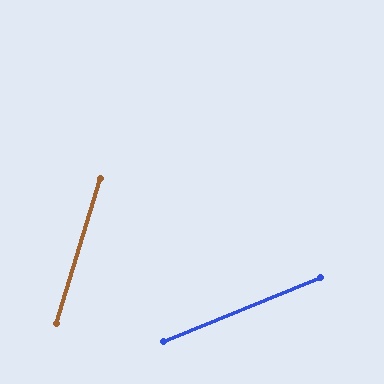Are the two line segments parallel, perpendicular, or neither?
Neither parallel nor perpendicular — they differ by about 51°.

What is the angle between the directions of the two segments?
Approximately 51 degrees.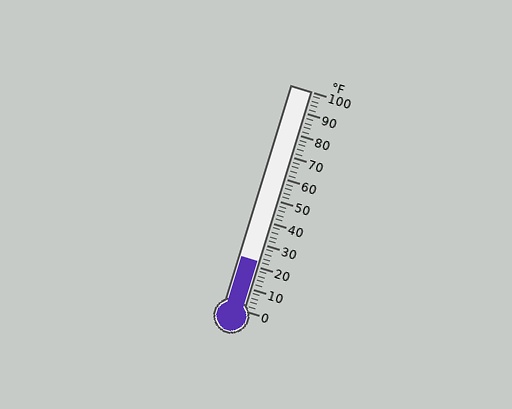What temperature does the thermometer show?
The thermometer shows approximately 22°F.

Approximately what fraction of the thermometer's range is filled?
The thermometer is filled to approximately 20% of its range.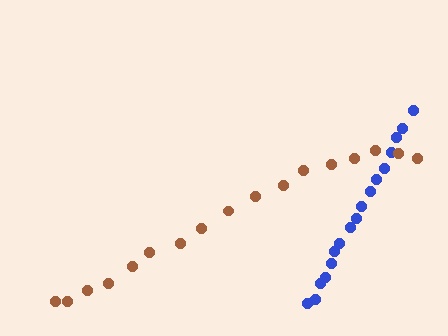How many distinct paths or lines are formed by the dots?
There are 2 distinct paths.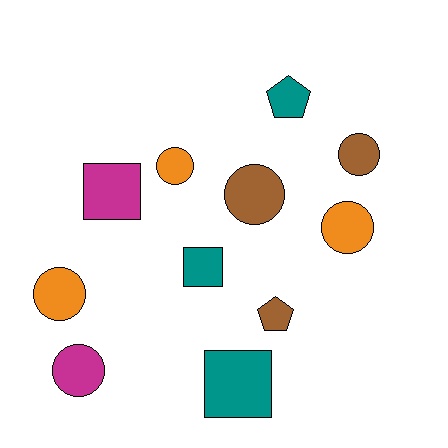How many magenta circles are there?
There is 1 magenta circle.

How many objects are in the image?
There are 11 objects.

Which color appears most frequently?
Brown, with 3 objects.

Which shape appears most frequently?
Circle, with 6 objects.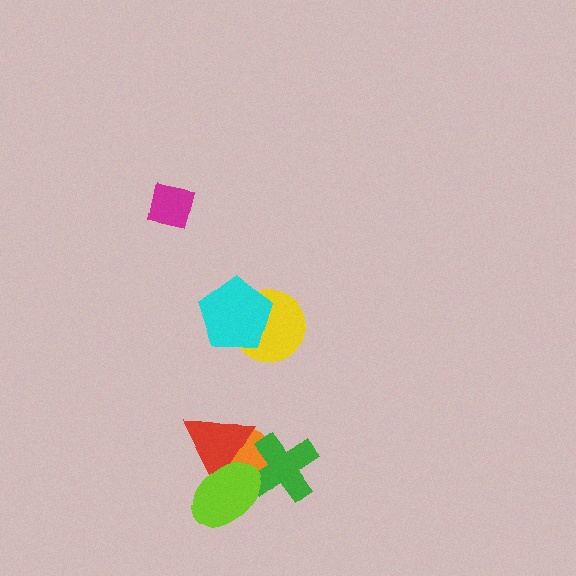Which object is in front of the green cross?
The lime ellipse is in front of the green cross.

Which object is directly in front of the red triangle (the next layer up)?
The green cross is directly in front of the red triangle.